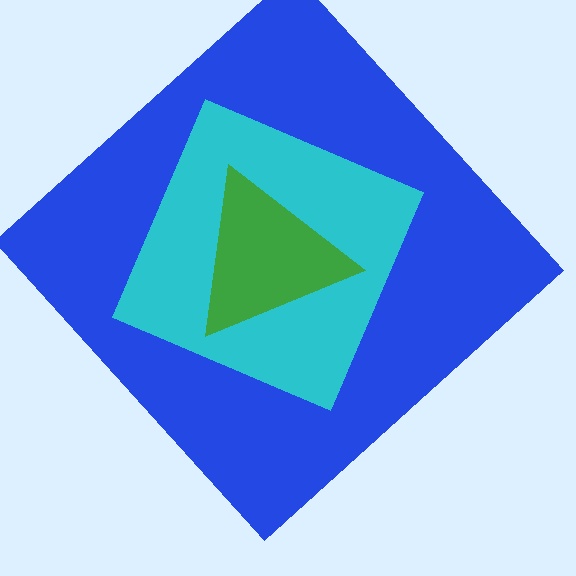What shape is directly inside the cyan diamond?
The green triangle.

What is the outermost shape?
The blue diamond.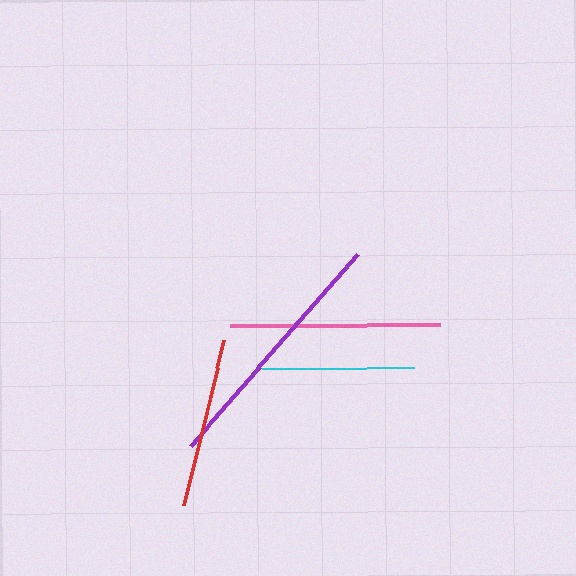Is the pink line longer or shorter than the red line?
The pink line is longer than the red line.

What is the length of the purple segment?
The purple segment is approximately 255 pixels long.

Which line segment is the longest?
The purple line is the longest at approximately 255 pixels.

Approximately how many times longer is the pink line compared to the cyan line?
The pink line is approximately 1.4 times the length of the cyan line.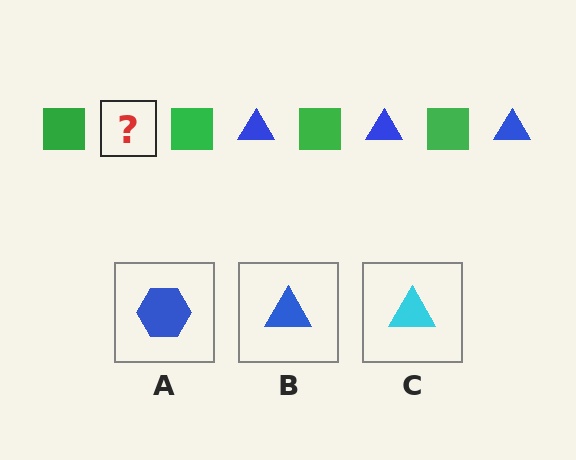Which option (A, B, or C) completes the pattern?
B.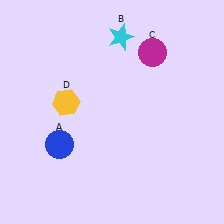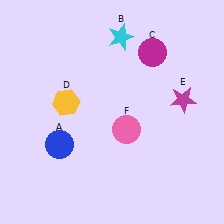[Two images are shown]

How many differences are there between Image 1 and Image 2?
There are 2 differences between the two images.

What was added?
A magenta star (E), a pink circle (F) were added in Image 2.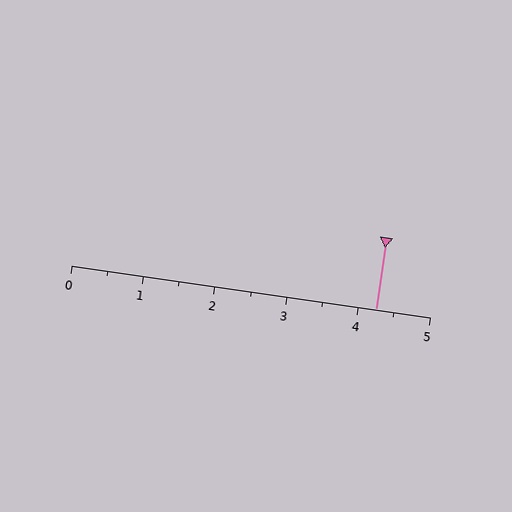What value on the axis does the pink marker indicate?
The marker indicates approximately 4.2.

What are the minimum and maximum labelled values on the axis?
The axis runs from 0 to 5.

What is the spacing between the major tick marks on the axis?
The major ticks are spaced 1 apart.